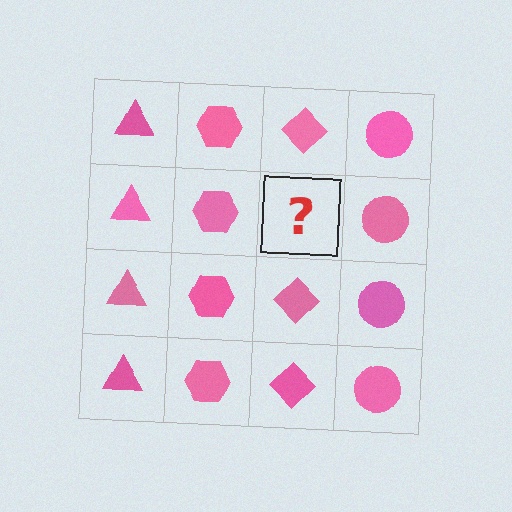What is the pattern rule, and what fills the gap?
The rule is that each column has a consistent shape. The gap should be filled with a pink diamond.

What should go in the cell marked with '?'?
The missing cell should contain a pink diamond.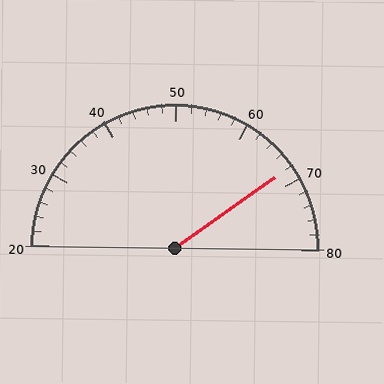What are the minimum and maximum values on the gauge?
The gauge ranges from 20 to 80.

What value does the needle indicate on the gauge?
The needle indicates approximately 68.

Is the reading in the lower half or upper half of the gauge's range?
The reading is in the upper half of the range (20 to 80).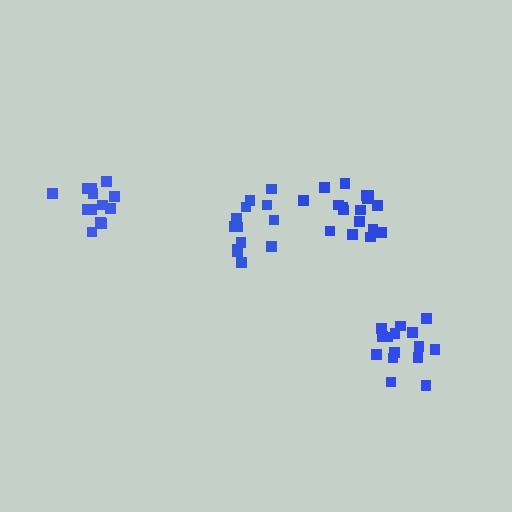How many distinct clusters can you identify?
There are 4 distinct clusters.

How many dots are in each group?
Group 1: 15 dots, Group 2: 13 dots, Group 3: 13 dots, Group 4: 17 dots (58 total).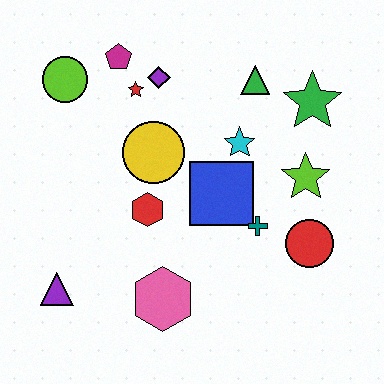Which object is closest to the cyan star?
The blue square is closest to the cyan star.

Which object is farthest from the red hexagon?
The green star is farthest from the red hexagon.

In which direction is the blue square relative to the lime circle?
The blue square is to the right of the lime circle.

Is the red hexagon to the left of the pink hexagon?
Yes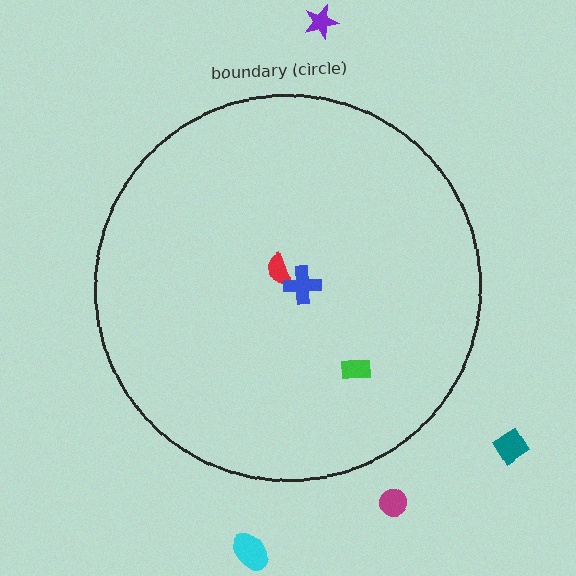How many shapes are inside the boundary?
3 inside, 4 outside.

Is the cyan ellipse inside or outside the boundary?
Outside.